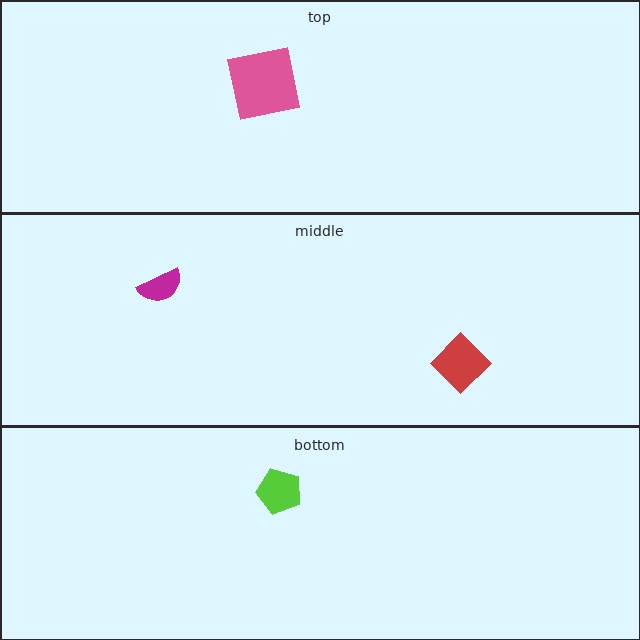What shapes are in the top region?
The pink square.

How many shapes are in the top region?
1.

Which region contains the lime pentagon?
The bottom region.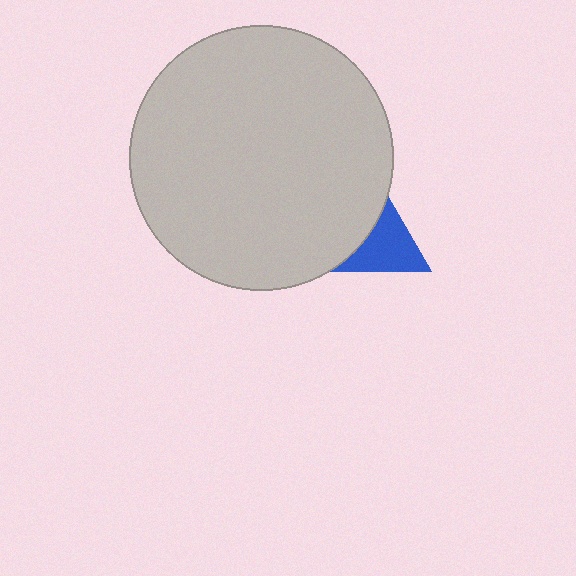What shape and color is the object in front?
The object in front is a light gray circle.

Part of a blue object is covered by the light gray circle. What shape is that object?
It is a triangle.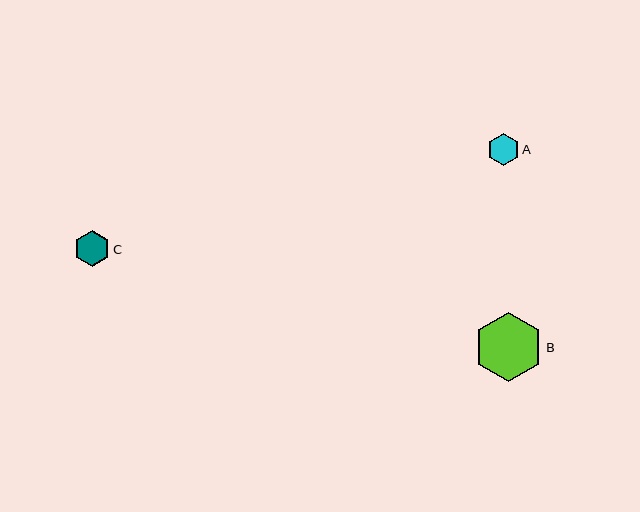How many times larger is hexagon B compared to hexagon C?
Hexagon B is approximately 1.9 times the size of hexagon C.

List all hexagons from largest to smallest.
From largest to smallest: B, C, A.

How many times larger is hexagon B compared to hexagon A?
Hexagon B is approximately 2.1 times the size of hexagon A.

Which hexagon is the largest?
Hexagon B is the largest with a size of approximately 69 pixels.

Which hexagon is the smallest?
Hexagon A is the smallest with a size of approximately 32 pixels.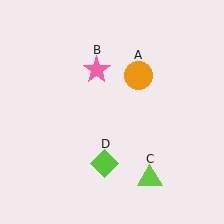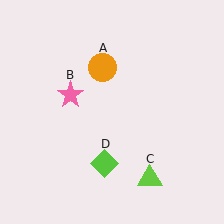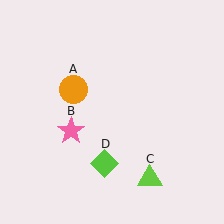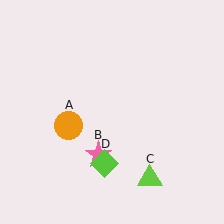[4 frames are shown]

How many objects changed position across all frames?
2 objects changed position: orange circle (object A), pink star (object B).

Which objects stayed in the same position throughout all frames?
Lime triangle (object C) and lime diamond (object D) remained stationary.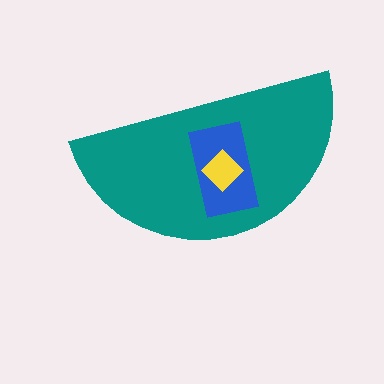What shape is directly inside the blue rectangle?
The yellow diamond.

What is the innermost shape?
The yellow diamond.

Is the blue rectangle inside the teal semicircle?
Yes.